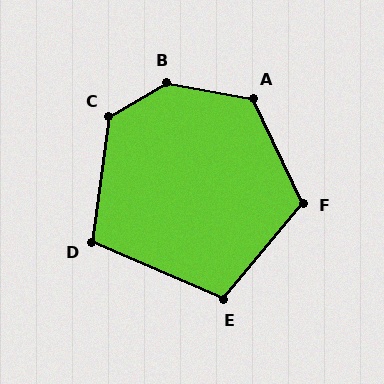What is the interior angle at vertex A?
Approximately 126 degrees (obtuse).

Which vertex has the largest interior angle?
B, at approximately 139 degrees.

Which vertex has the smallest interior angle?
D, at approximately 106 degrees.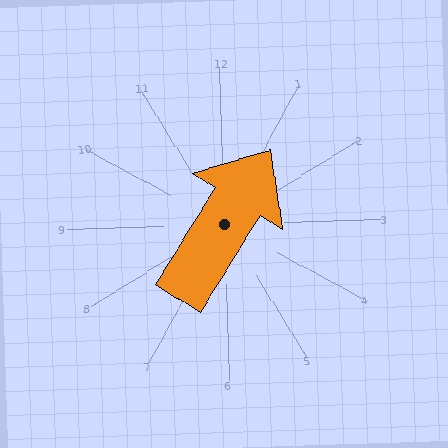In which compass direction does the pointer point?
Northeast.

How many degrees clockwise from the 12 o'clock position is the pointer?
Approximately 34 degrees.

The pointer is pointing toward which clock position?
Roughly 1 o'clock.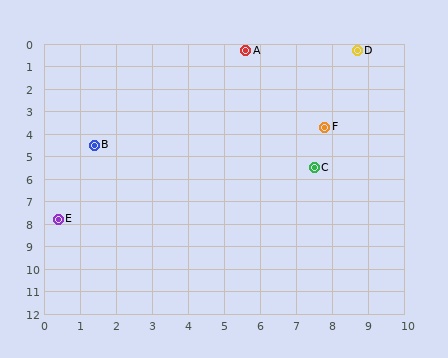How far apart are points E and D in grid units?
Points E and D are about 11.2 grid units apart.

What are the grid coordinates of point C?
Point C is at approximately (7.5, 5.5).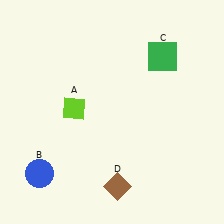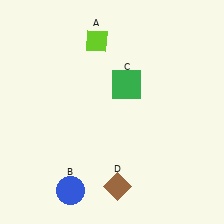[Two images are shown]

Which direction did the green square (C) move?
The green square (C) moved left.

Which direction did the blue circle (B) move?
The blue circle (B) moved right.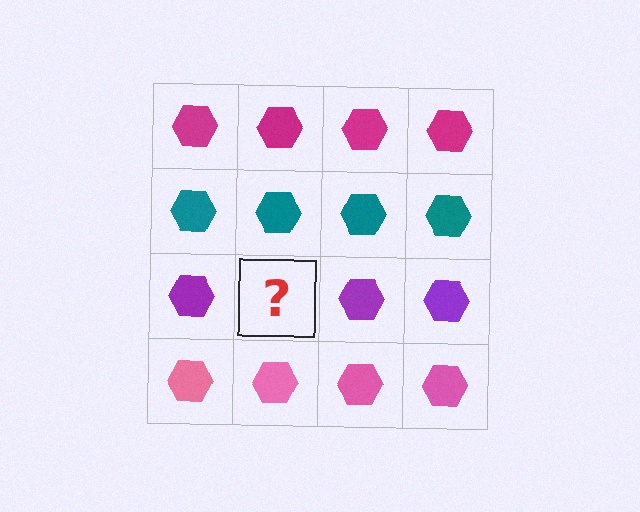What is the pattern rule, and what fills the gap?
The rule is that each row has a consistent color. The gap should be filled with a purple hexagon.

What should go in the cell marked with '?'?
The missing cell should contain a purple hexagon.